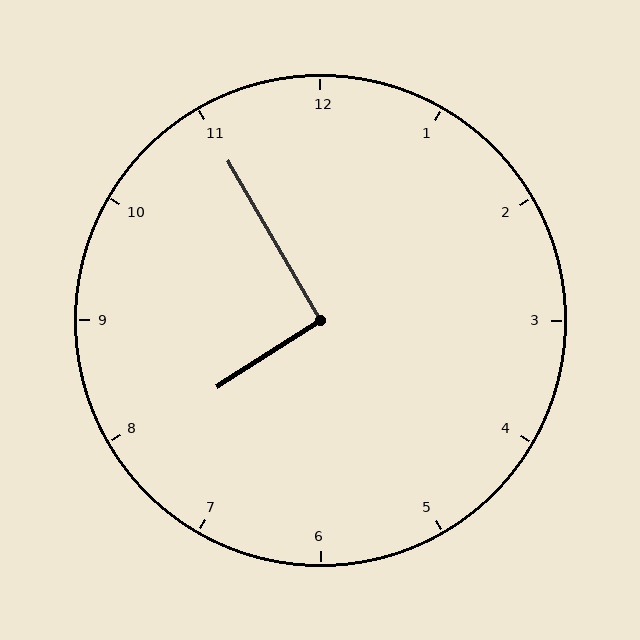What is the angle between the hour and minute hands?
Approximately 92 degrees.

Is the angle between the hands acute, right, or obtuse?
It is right.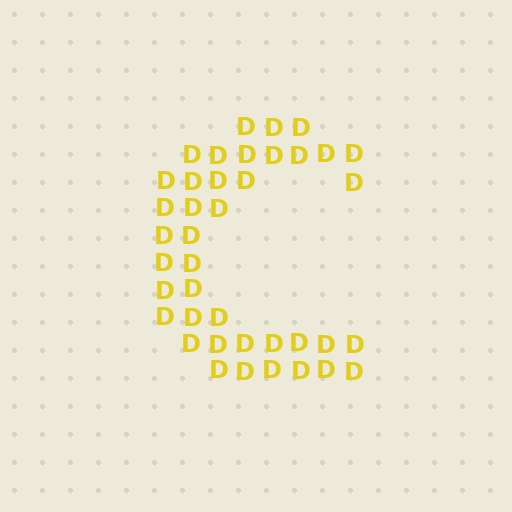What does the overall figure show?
The overall figure shows the letter C.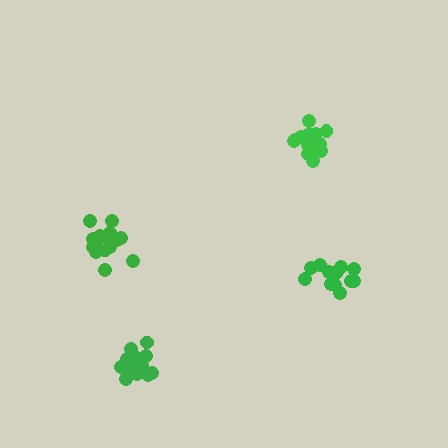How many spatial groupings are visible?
There are 4 spatial groupings.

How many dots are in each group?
Group 1: 19 dots, Group 2: 14 dots, Group 3: 17 dots, Group 4: 18 dots (68 total).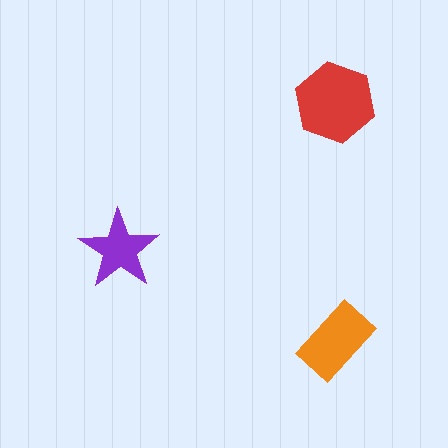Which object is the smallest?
The purple star.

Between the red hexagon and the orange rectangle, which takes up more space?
The red hexagon.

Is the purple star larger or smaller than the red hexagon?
Smaller.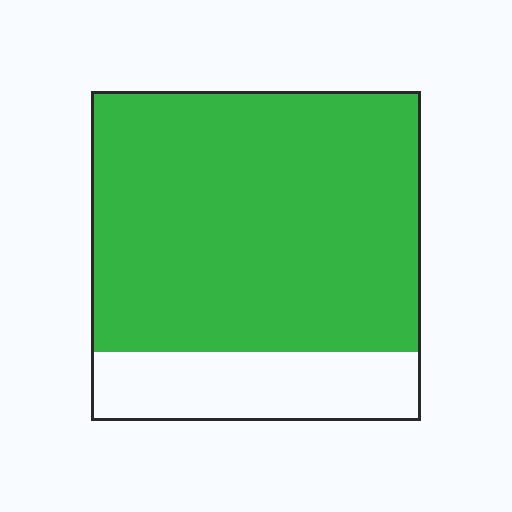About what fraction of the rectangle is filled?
About four fifths (4/5).